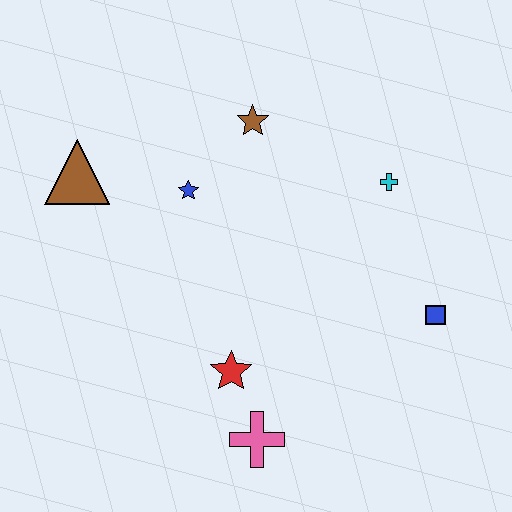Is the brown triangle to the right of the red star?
No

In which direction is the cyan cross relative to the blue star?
The cyan cross is to the right of the blue star.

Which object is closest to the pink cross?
The red star is closest to the pink cross.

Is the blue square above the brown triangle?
No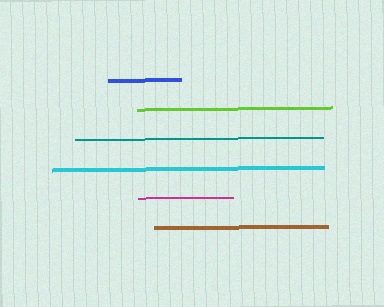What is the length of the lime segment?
The lime segment is approximately 194 pixels long.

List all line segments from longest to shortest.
From longest to shortest: cyan, teal, lime, brown, magenta, blue.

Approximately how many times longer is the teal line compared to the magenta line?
The teal line is approximately 2.6 times the length of the magenta line.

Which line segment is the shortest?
The blue line is the shortest at approximately 73 pixels.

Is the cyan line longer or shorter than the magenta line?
The cyan line is longer than the magenta line.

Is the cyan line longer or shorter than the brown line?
The cyan line is longer than the brown line.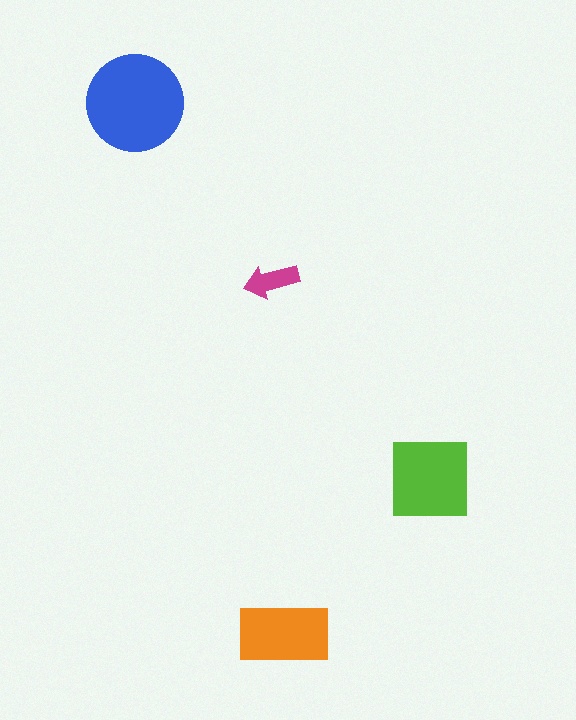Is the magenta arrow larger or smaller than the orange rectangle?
Smaller.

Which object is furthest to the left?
The blue circle is leftmost.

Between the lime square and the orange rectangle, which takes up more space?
The lime square.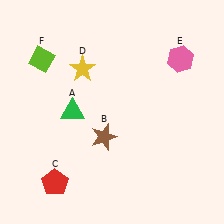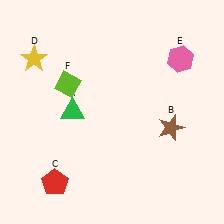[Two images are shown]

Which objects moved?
The objects that moved are: the brown star (B), the yellow star (D), the lime diamond (F).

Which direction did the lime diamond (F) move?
The lime diamond (F) moved right.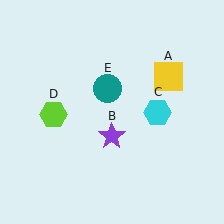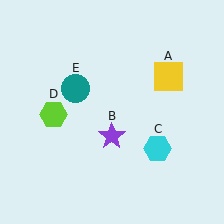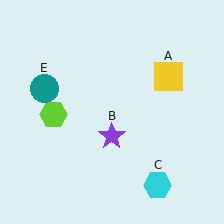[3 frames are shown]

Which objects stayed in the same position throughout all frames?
Yellow square (object A) and purple star (object B) and lime hexagon (object D) remained stationary.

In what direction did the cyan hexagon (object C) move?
The cyan hexagon (object C) moved down.